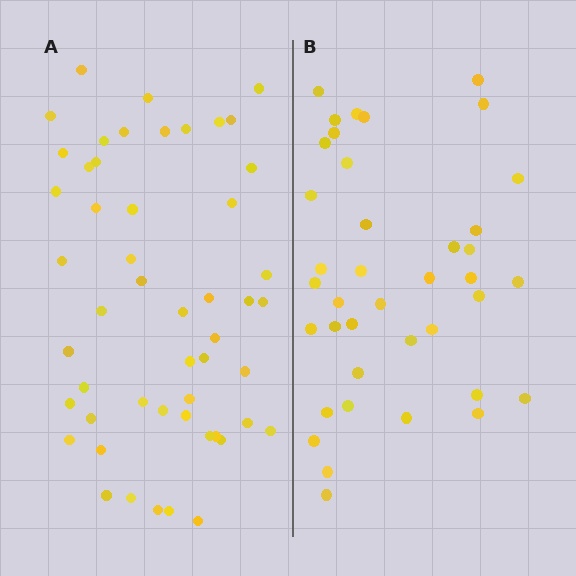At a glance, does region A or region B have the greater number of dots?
Region A (the left region) has more dots.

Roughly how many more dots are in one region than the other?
Region A has roughly 12 or so more dots than region B.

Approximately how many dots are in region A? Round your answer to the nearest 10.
About 50 dots. (The exact count is 51, which rounds to 50.)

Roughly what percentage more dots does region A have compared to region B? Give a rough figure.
About 30% more.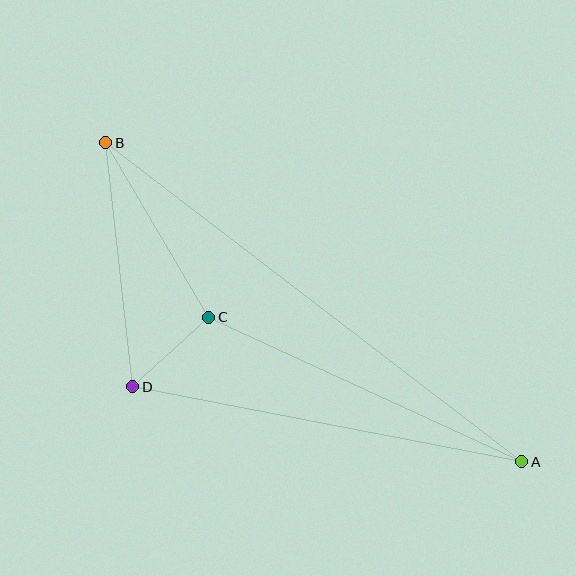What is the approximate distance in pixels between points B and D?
The distance between B and D is approximately 245 pixels.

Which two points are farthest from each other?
Points A and B are farthest from each other.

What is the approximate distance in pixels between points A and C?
The distance between A and C is approximately 345 pixels.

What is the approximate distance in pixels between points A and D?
The distance between A and D is approximately 396 pixels.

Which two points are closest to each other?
Points C and D are closest to each other.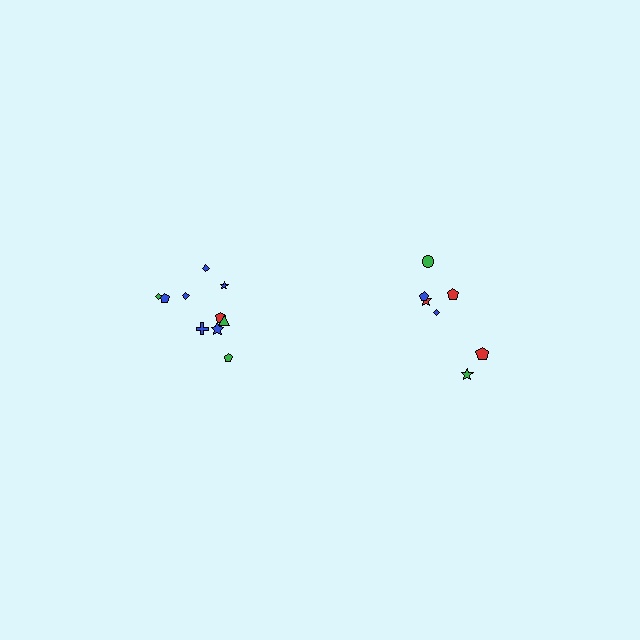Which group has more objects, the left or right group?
The left group.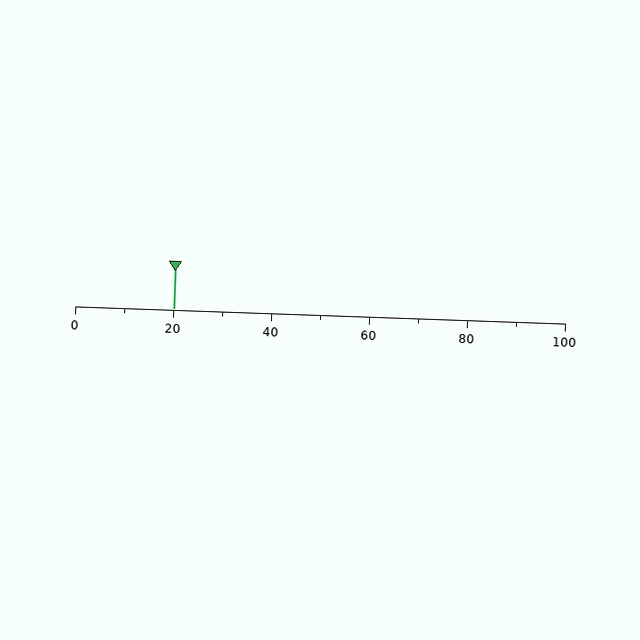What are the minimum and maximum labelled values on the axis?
The axis runs from 0 to 100.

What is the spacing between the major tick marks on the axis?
The major ticks are spaced 20 apart.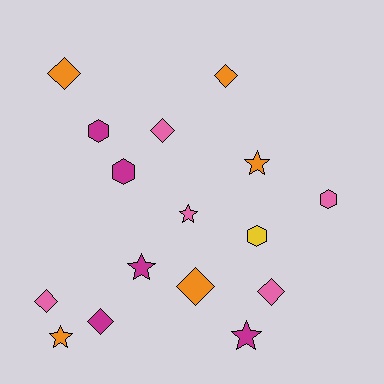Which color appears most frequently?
Magenta, with 5 objects.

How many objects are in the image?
There are 16 objects.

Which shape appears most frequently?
Diamond, with 7 objects.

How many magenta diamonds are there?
There is 1 magenta diamond.